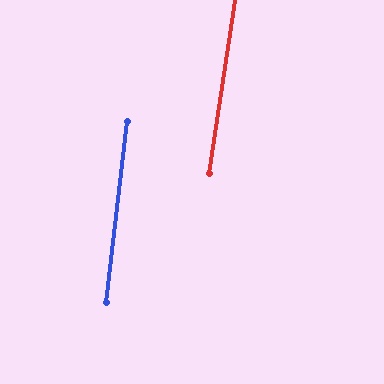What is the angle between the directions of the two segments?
Approximately 2 degrees.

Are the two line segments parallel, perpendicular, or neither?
Parallel — their directions differ by only 1.9°.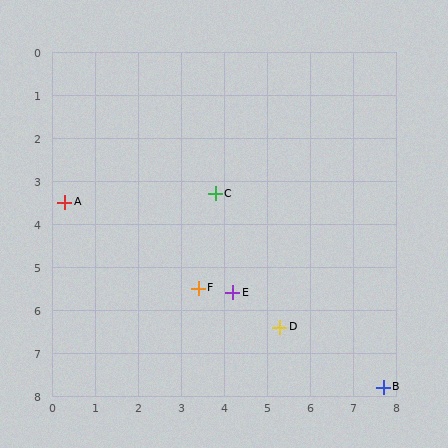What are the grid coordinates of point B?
Point B is at approximately (7.7, 7.8).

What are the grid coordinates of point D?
Point D is at approximately (5.3, 6.4).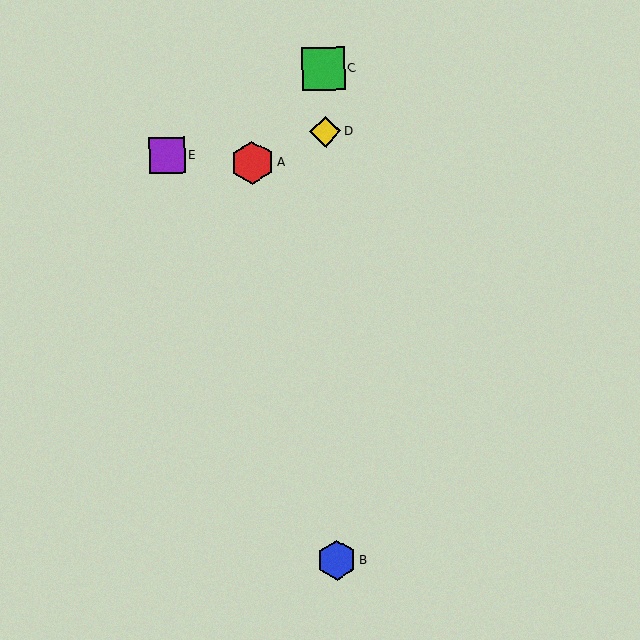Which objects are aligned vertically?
Objects B, C, D are aligned vertically.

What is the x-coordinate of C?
Object C is at x≈324.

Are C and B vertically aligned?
Yes, both are at x≈324.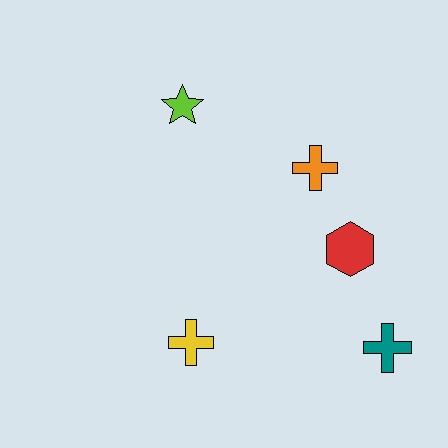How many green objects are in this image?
There are no green objects.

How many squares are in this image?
There are no squares.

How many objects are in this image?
There are 5 objects.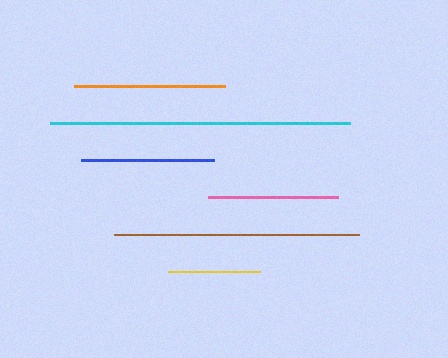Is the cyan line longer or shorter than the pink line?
The cyan line is longer than the pink line.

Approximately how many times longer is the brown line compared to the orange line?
The brown line is approximately 1.6 times the length of the orange line.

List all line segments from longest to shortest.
From longest to shortest: cyan, brown, orange, blue, pink, yellow.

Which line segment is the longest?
The cyan line is the longest at approximately 300 pixels.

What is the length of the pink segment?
The pink segment is approximately 130 pixels long.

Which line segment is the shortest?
The yellow line is the shortest at approximately 92 pixels.